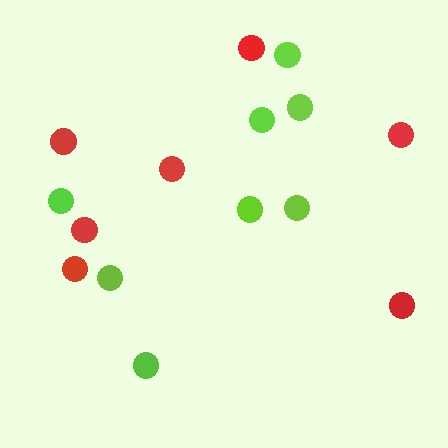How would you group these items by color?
There are 2 groups: one group of lime circles (8) and one group of red circles (7).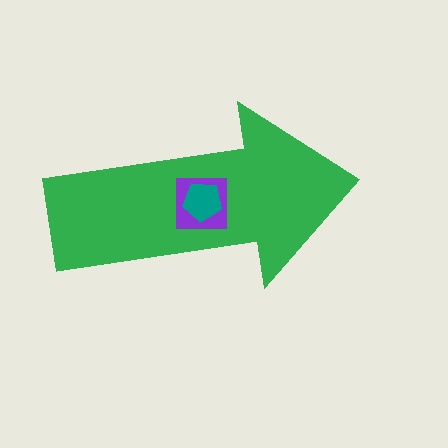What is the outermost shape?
The green arrow.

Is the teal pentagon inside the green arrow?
Yes.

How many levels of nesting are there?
3.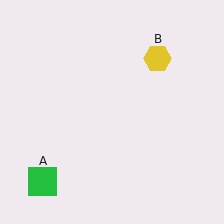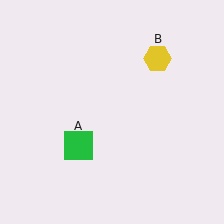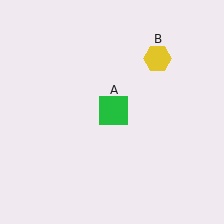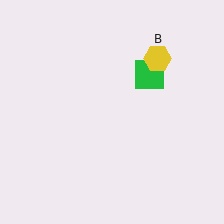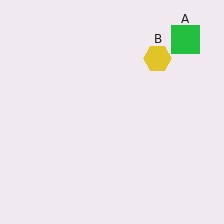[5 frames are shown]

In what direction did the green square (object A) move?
The green square (object A) moved up and to the right.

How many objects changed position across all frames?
1 object changed position: green square (object A).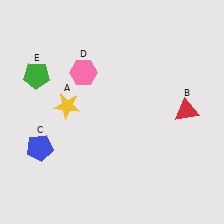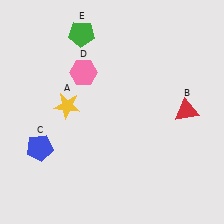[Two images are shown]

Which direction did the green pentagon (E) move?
The green pentagon (E) moved right.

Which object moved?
The green pentagon (E) moved right.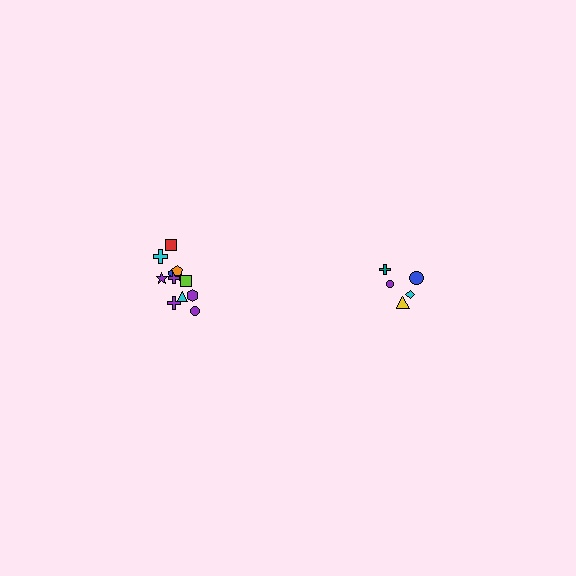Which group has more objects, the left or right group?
The left group.